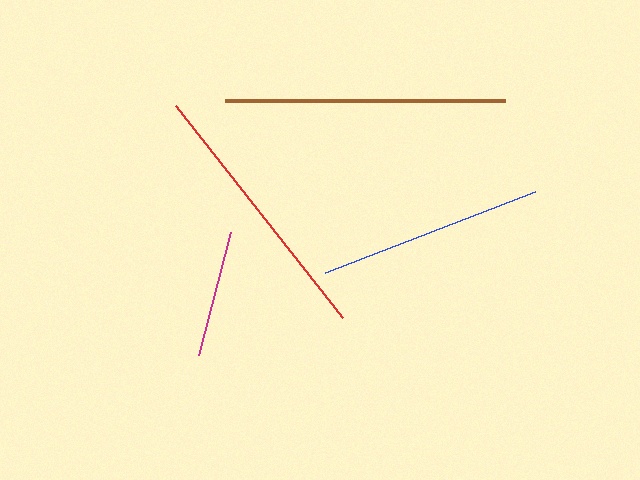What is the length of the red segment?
The red segment is approximately 270 pixels long.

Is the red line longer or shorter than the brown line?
The brown line is longer than the red line.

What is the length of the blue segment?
The blue segment is approximately 225 pixels long.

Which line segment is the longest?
The brown line is the longest at approximately 280 pixels.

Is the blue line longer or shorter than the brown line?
The brown line is longer than the blue line.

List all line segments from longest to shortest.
From longest to shortest: brown, red, blue, magenta.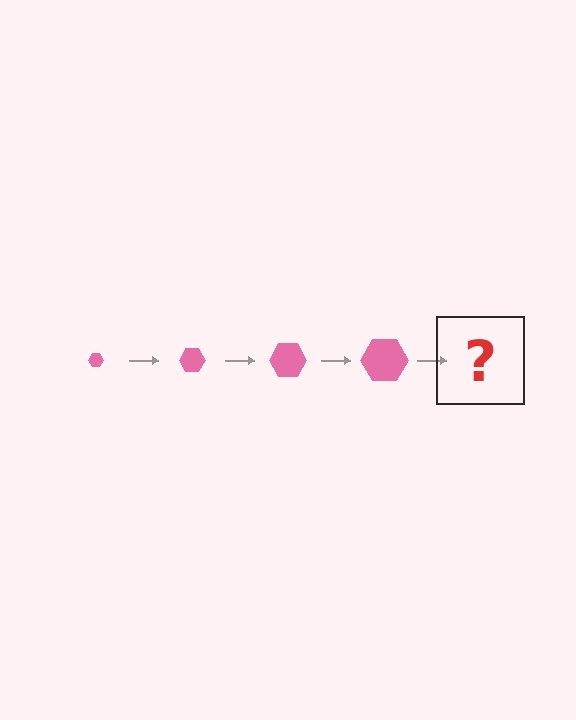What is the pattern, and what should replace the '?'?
The pattern is that the hexagon gets progressively larger each step. The '?' should be a pink hexagon, larger than the previous one.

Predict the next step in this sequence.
The next step is a pink hexagon, larger than the previous one.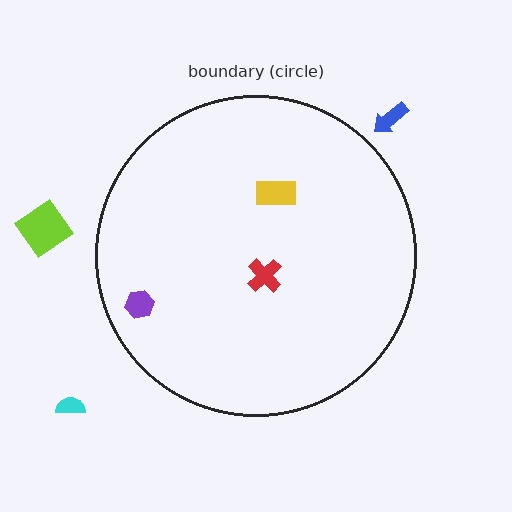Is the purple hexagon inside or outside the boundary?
Inside.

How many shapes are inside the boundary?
3 inside, 3 outside.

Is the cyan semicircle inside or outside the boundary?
Outside.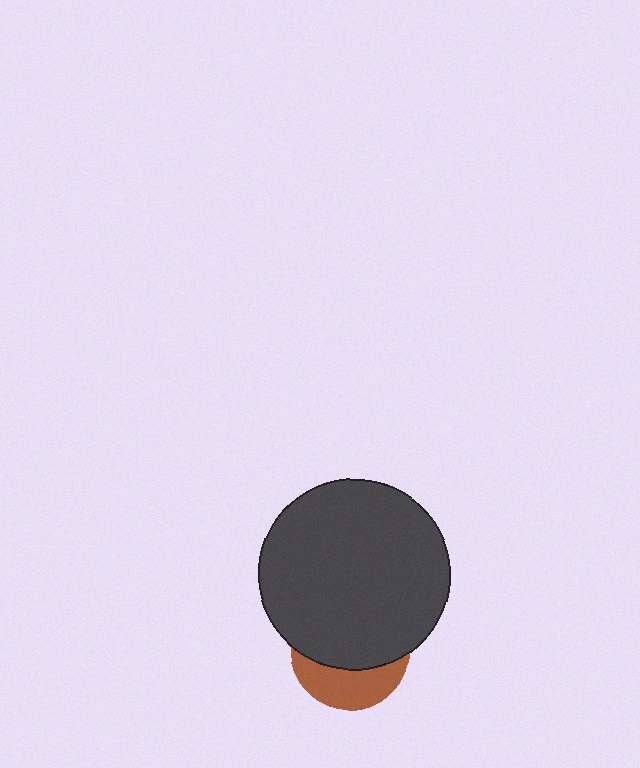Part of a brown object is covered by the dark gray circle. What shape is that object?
It is a circle.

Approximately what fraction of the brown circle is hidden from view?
Roughly 64% of the brown circle is hidden behind the dark gray circle.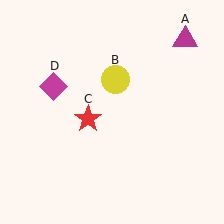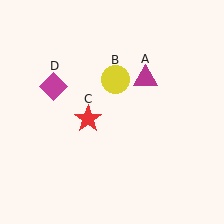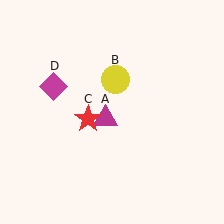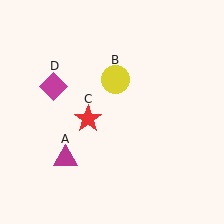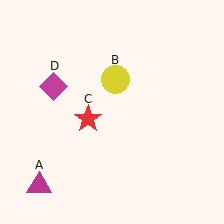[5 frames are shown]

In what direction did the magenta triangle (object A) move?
The magenta triangle (object A) moved down and to the left.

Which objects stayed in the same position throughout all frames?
Yellow circle (object B) and red star (object C) and magenta diamond (object D) remained stationary.